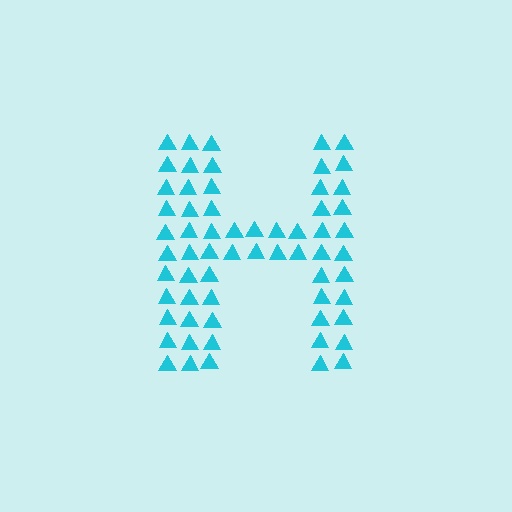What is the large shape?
The large shape is the letter H.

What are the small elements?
The small elements are triangles.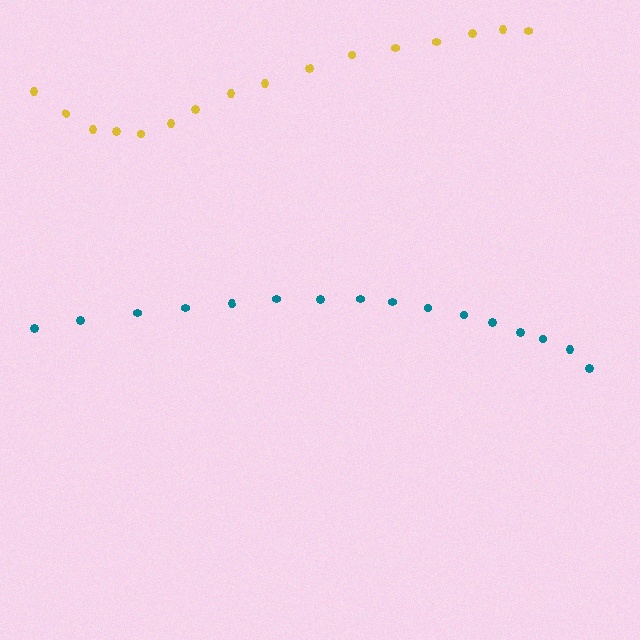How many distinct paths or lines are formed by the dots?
There are 2 distinct paths.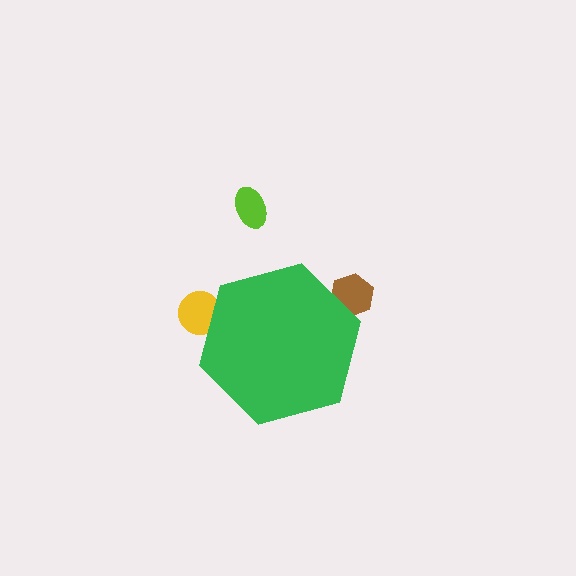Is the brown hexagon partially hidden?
Yes, the brown hexagon is partially hidden behind the green hexagon.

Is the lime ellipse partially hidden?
No, the lime ellipse is fully visible.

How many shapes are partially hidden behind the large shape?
2 shapes are partially hidden.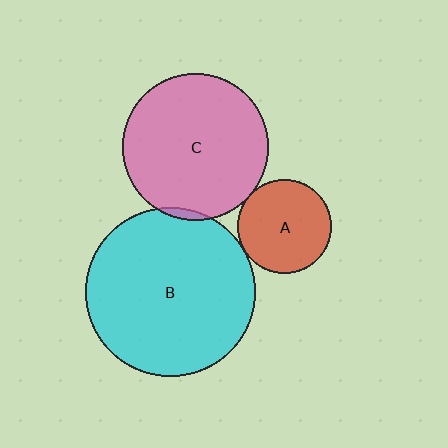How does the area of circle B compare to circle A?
Approximately 3.2 times.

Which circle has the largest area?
Circle B (cyan).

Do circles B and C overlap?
Yes.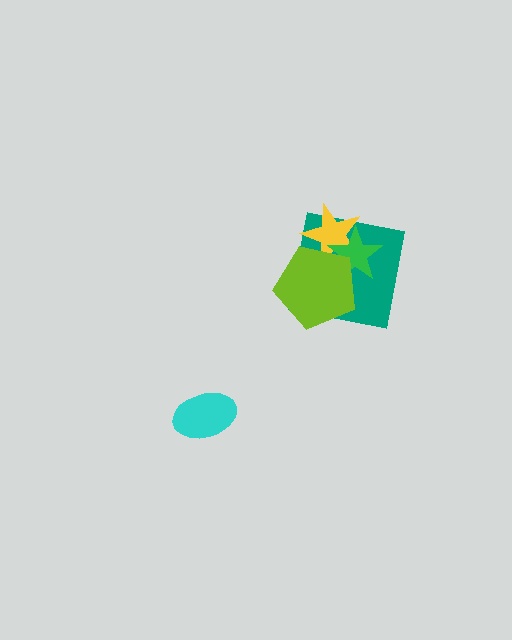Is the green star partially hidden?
Yes, it is partially covered by another shape.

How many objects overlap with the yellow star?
3 objects overlap with the yellow star.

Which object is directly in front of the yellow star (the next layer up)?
The green star is directly in front of the yellow star.